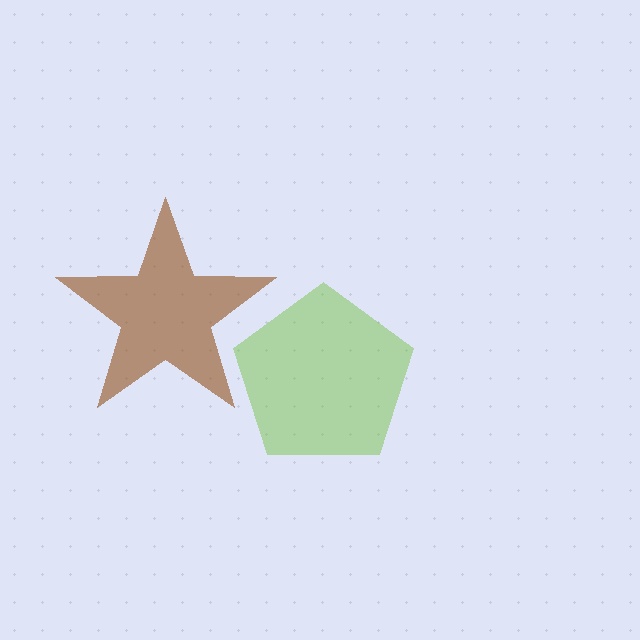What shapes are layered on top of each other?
The layered shapes are: a brown star, a lime pentagon.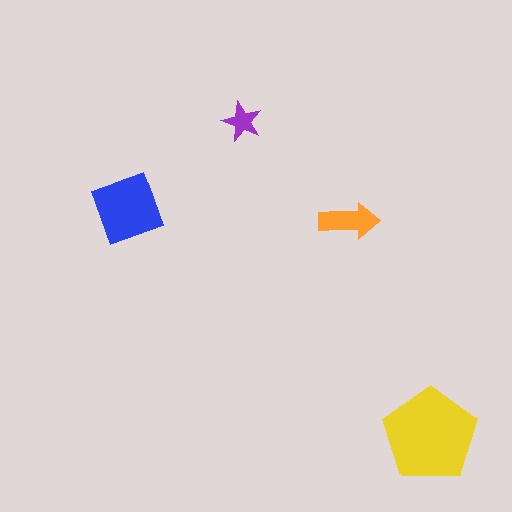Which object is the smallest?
The purple star.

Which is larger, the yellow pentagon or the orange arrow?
The yellow pentagon.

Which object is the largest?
The yellow pentagon.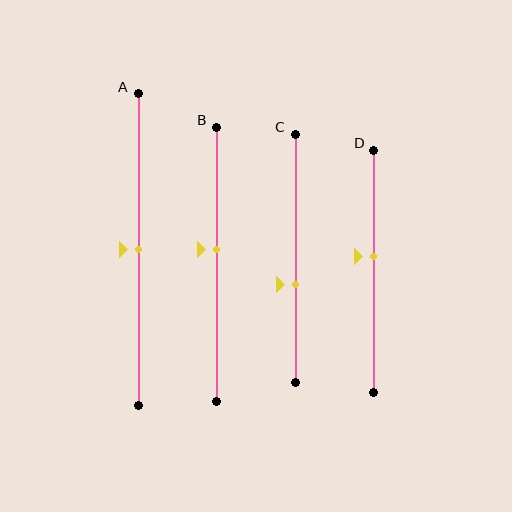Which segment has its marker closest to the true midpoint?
Segment A has its marker closest to the true midpoint.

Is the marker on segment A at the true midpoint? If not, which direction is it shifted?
Yes, the marker on segment A is at the true midpoint.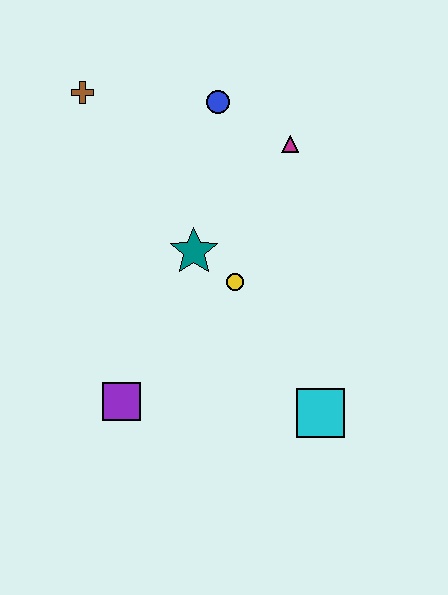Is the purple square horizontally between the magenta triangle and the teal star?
No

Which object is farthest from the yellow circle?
The brown cross is farthest from the yellow circle.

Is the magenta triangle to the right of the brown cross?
Yes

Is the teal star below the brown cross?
Yes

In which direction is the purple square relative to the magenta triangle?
The purple square is below the magenta triangle.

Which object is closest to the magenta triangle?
The blue circle is closest to the magenta triangle.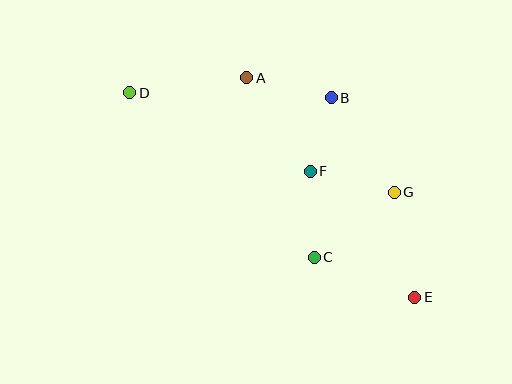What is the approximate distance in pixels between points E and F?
The distance between E and F is approximately 163 pixels.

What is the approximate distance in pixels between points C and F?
The distance between C and F is approximately 86 pixels.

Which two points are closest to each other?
Points B and F are closest to each other.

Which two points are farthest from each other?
Points D and E are farthest from each other.